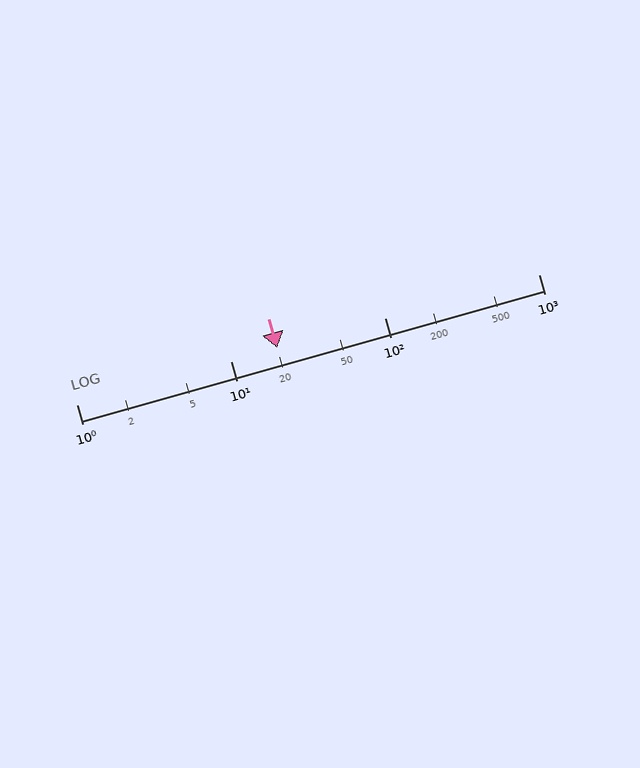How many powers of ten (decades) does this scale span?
The scale spans 3 decades, from 1 to 1000.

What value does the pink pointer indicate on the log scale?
The pointer indicates approximately 20.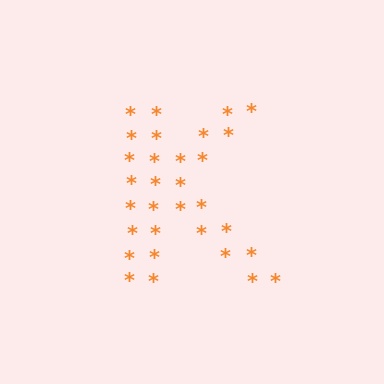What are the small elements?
The small elements are asterisks.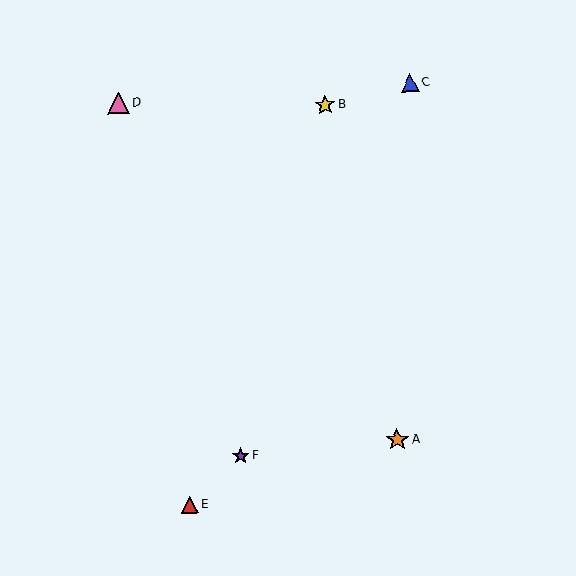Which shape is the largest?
The orange star (labeled A) is the largest.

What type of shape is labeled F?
Shape F is a purple star.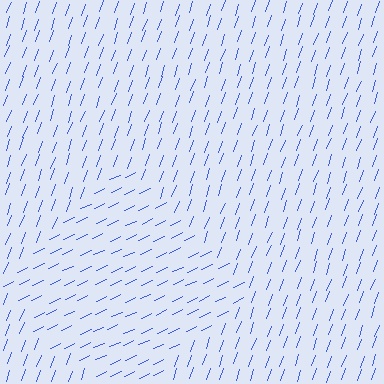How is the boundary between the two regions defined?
The boundary is defined purely by a change in line orientation (approximately 45 degrees difference). All lines are the same color and thickness.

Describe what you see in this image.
The image is filled with small blue line segments. A diamond region in the image has lines oriented differently from the surrounding lines, creating a visible texture boundary.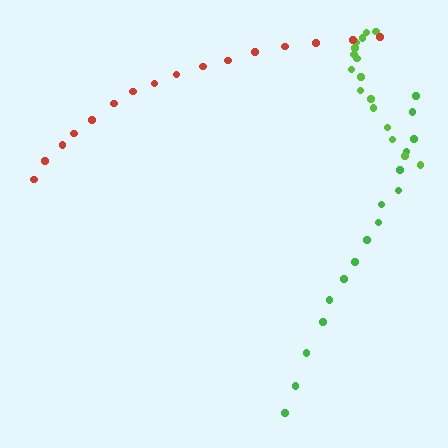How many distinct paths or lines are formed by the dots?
There are 3 distinct paths.